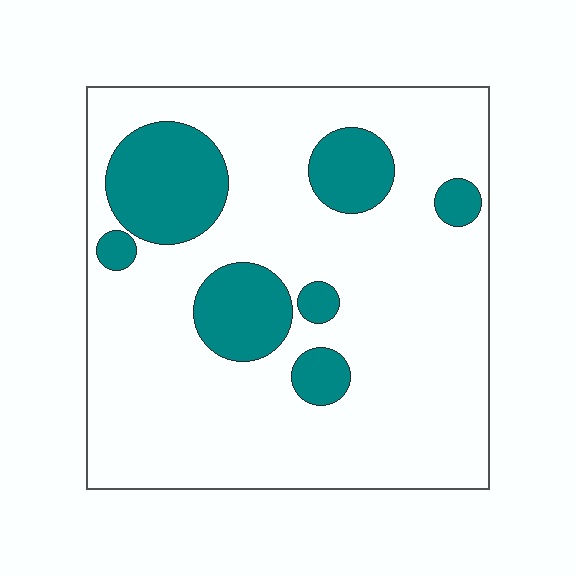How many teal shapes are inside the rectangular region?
7.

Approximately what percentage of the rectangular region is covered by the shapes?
Approximately 20%.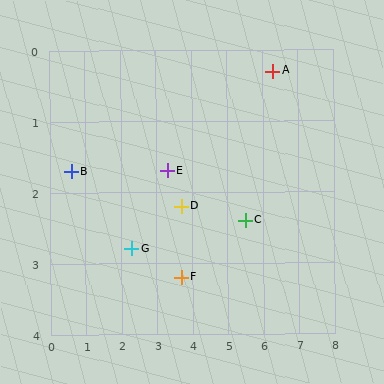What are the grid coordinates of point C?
Point C is at approximately (5.5, 2.4).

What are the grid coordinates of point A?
Point A is at approximately (6.3, 0.3).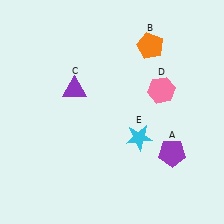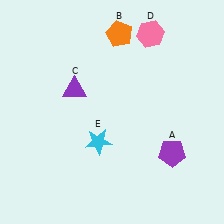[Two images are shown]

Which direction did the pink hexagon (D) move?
The pink hexagon (D) moved up.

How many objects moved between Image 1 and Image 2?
3 objects moved between the two images.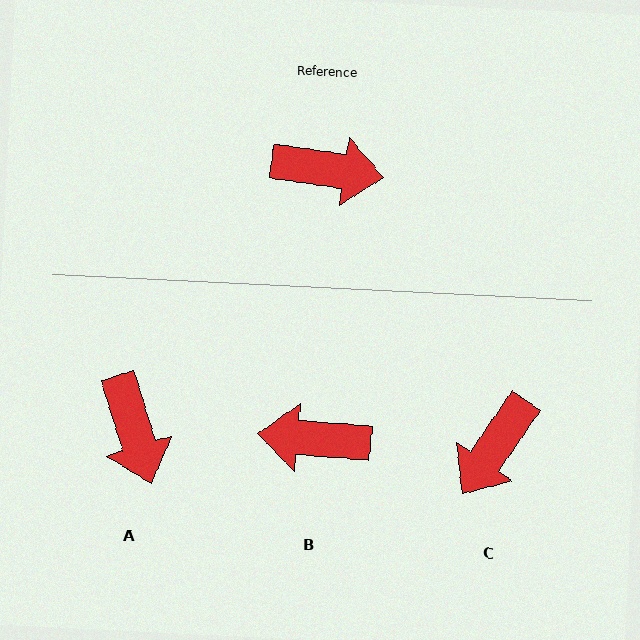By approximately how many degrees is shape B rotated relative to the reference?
Approximately 177 degrees clockwise.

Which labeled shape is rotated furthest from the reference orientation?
B, about 177 degrees away.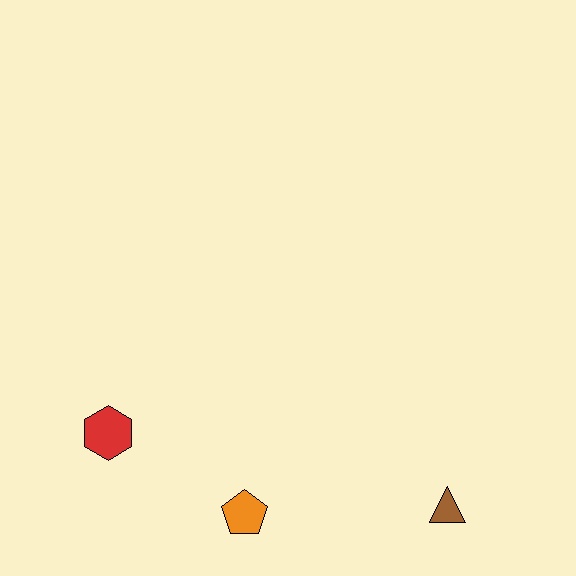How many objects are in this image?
There are 3 objects.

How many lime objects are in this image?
There are no lime objects.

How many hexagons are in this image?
There is 1 hexagon.